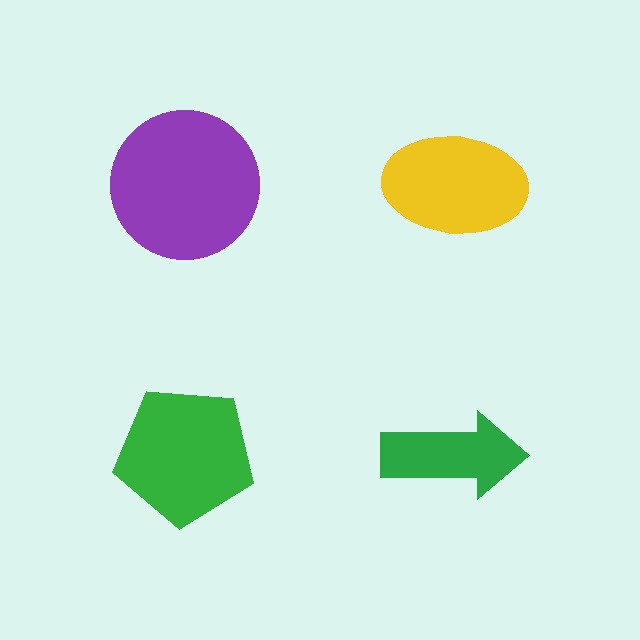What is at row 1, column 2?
A yellow ellipse.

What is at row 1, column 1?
A purple circle.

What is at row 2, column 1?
A green pentagon.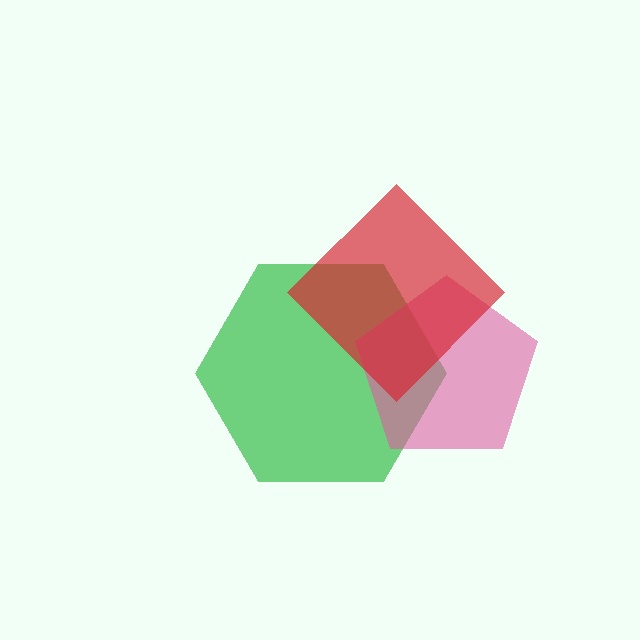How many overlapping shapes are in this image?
There are 3 overlapping shapes in the image.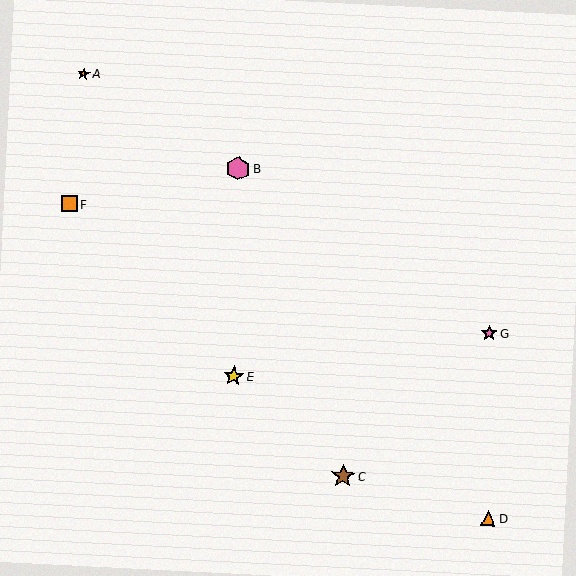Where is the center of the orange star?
The center of the orange star is at (84, 74).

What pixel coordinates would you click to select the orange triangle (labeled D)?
Click at (488, 518) to select the orange triangle D.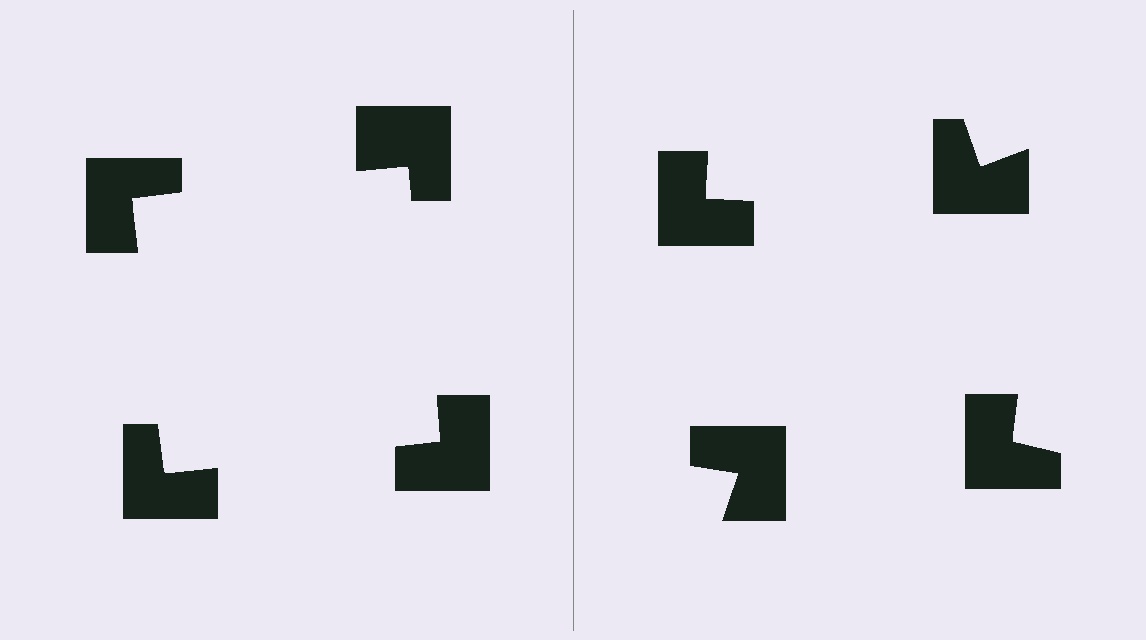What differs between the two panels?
The notched squares are positioned identically on both sides; only the wedge orientations differ. On the left they align to a square; on the right they are misaligned.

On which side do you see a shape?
An illusory square appears on the left side. On the right side the wedge cuts are rotated, so no coherent shape forms.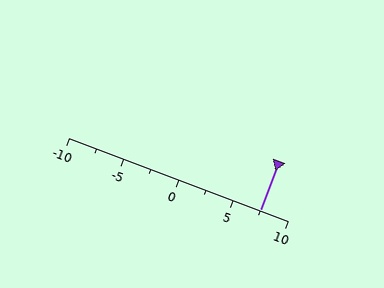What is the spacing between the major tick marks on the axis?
The major ticks are spaced 5 apart.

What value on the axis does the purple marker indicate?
The marker indicates approximately 7.5.